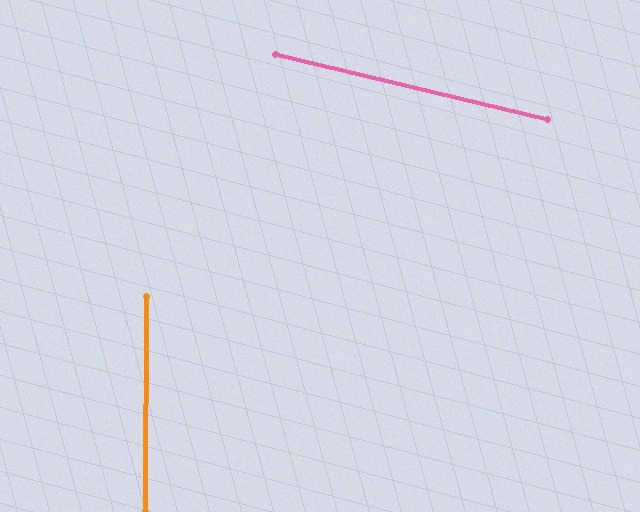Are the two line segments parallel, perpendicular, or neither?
Neither parallel nor perpendicular — they differ by about 77°.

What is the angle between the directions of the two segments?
Approximately 77 degrees.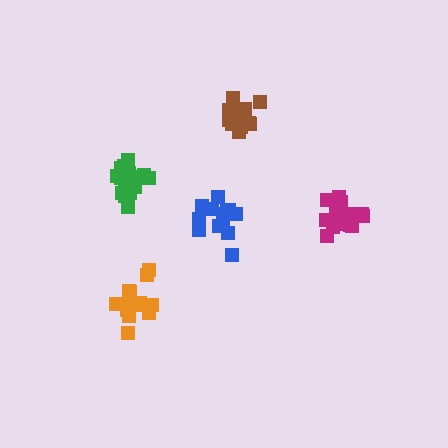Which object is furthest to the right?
The magenta cluster is rightmost.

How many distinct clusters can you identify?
There are 5 distinct clusters.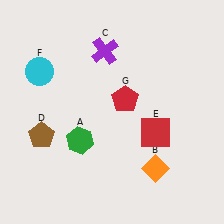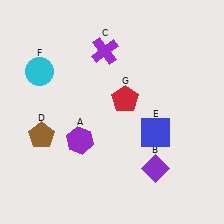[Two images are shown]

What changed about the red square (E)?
In Image 1, E is red. In Image 2, it changed to blue.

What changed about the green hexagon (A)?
In Image 1, A is green. In Image 2, it changed to purple.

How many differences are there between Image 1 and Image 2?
There are 3 differences between the two images.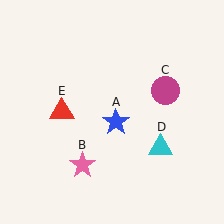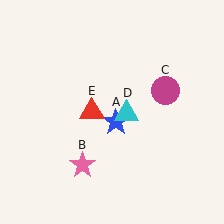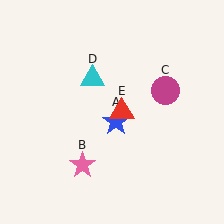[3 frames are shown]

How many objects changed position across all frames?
2 objects changed position: cyan triangle (object D), red triangle (object E).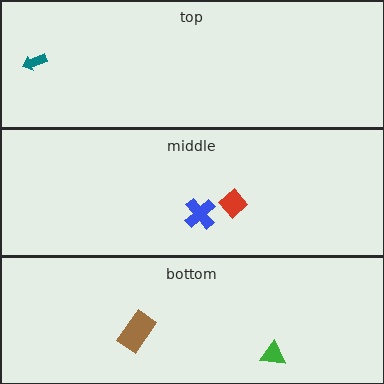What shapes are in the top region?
The teal arrow.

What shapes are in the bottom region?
The green triangle, the brown rectangle.